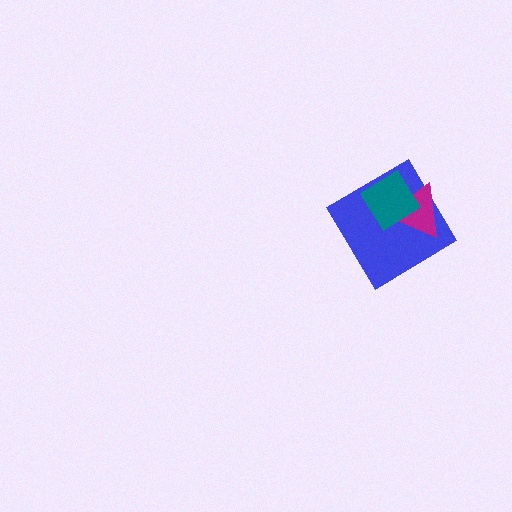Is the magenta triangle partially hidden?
Yes, it is partially covered by another shape.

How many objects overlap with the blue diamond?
2 objects overlap with the blue diamond.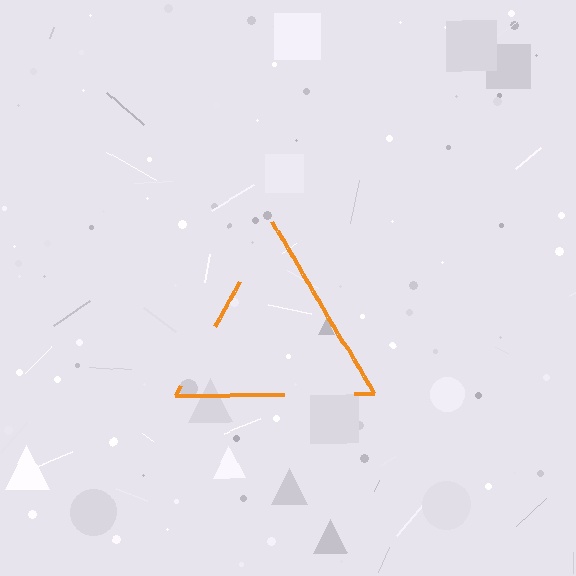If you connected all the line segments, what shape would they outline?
They would outline a triangle.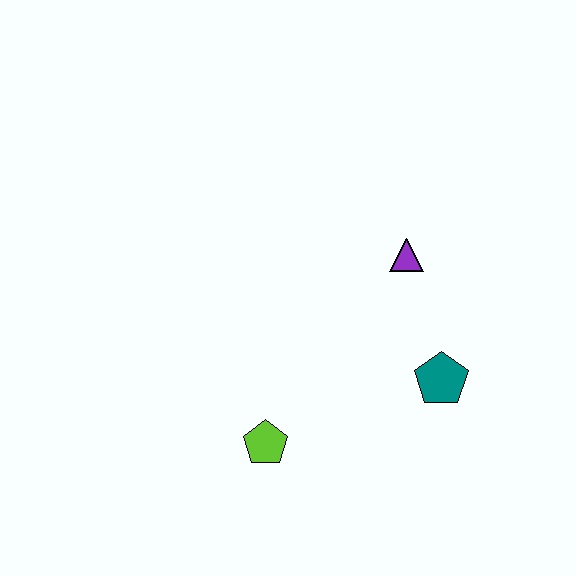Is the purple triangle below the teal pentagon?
No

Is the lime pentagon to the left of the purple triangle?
Yes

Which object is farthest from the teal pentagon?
The lime pentagon is farthest from the teal pentagon.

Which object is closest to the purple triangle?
The teal pentagon is closest to the purple triangle.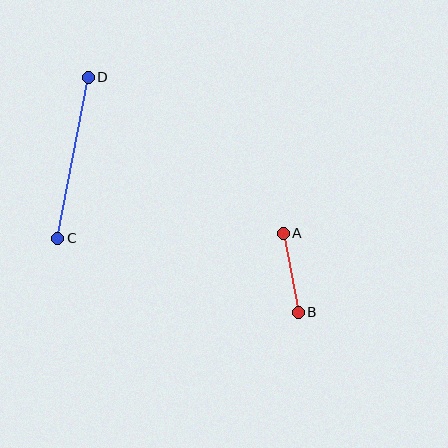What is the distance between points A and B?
The distance is approximately 80 pixels.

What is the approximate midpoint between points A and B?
The midpoint is at approximately (291, 273) pixels.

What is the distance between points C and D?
The distance is approximately 164 pixels.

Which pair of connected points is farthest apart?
Points C and D are farthest apart.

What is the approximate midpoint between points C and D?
The midpoint is at approximately (73, 158) pixels.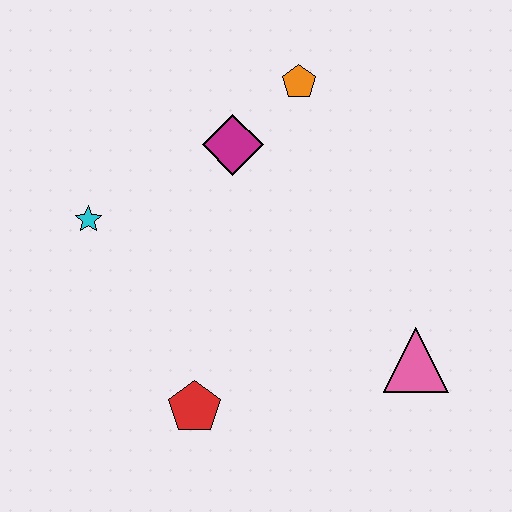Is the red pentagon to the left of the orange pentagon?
Yes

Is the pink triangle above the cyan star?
No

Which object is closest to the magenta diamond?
The orange pentagon is closest to the magenta diamond.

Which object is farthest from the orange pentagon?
The red pentagon is farthest from the orange pentagon.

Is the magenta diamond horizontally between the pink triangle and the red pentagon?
Yes